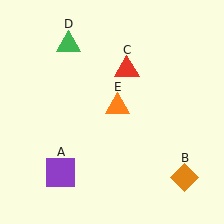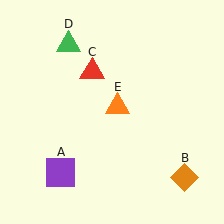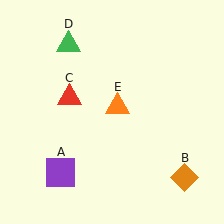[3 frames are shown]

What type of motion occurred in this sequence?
The red triangle (object C) rotated counterclockwise around the center of the scene.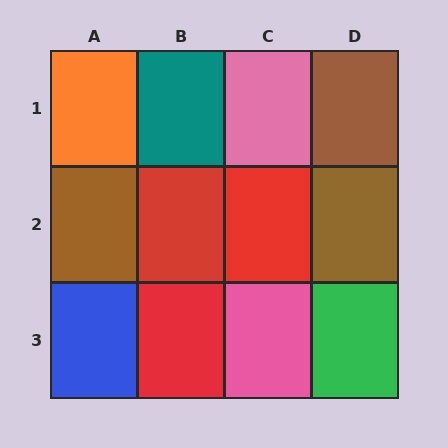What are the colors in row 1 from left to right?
Orange, teal, pink, brown.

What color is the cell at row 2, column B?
Red.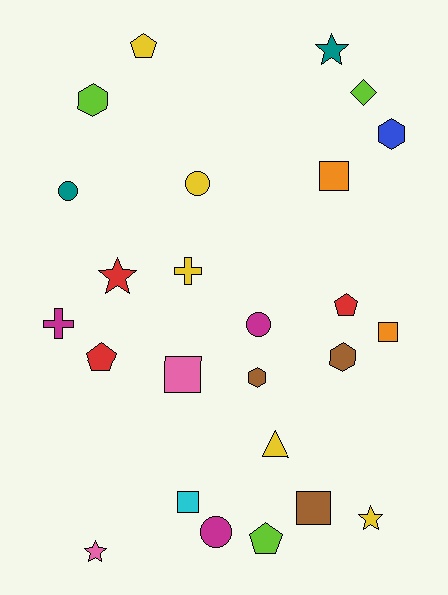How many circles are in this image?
There are 4 circles.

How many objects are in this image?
There are 25 objects.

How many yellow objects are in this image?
There are 5 yellow objects.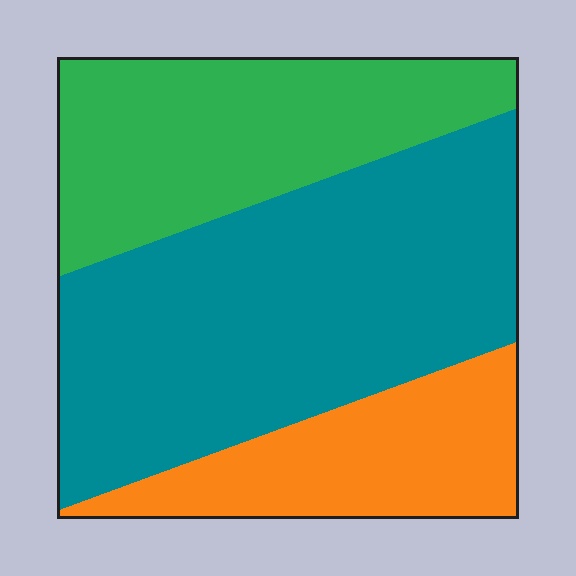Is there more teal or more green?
Teal.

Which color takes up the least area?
Orange, at roughly 20%.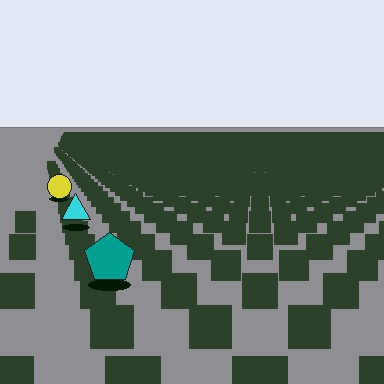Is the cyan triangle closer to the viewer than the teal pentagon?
No. The teal pentagon is closer — you can tell from the texture gradient: the ground texture is coarser near it.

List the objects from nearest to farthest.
From nearest to farthest: the teal pentagon, the cyan triangle, the yellow circle.